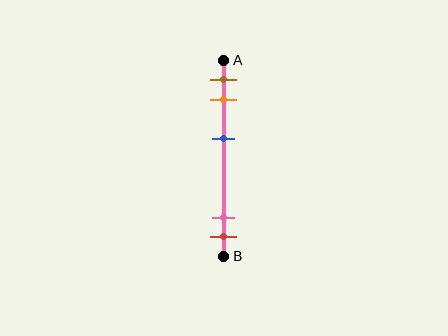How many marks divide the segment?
There are 5 marks dividing the segment.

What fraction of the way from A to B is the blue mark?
The blue mark is approximately 40% (0.4) of the way from A to B.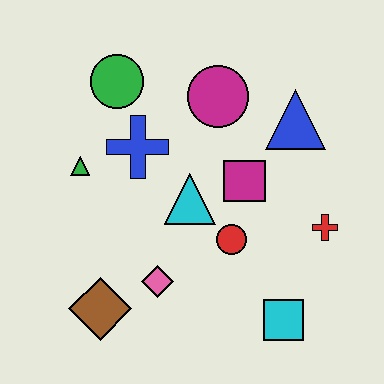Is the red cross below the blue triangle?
Yes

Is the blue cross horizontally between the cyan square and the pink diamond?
No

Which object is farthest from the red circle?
The green circle is farthest from the red circle.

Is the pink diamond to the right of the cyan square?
No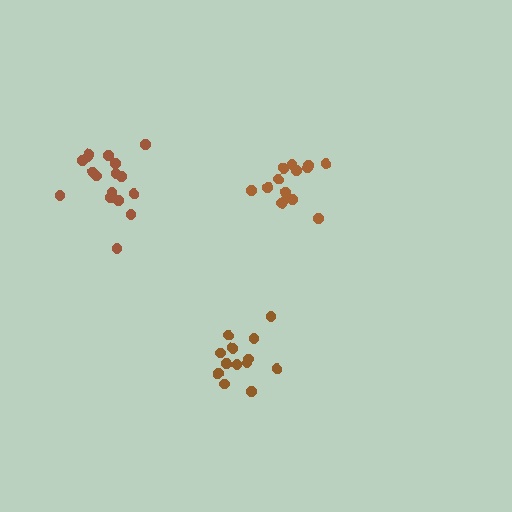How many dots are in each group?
Group 1: 17 dots, Group 2: 13 dots, Group 3: 14 dots (44 total).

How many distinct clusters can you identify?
There are 3 distinct clusters.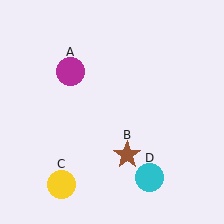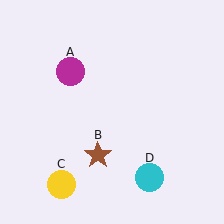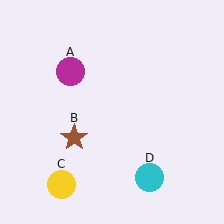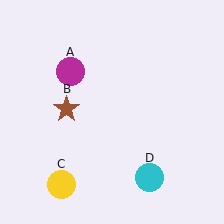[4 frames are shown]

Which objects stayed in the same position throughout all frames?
Magenta circle (object A) and yellow circle (object C) and cyan circle (object D) remained stationary.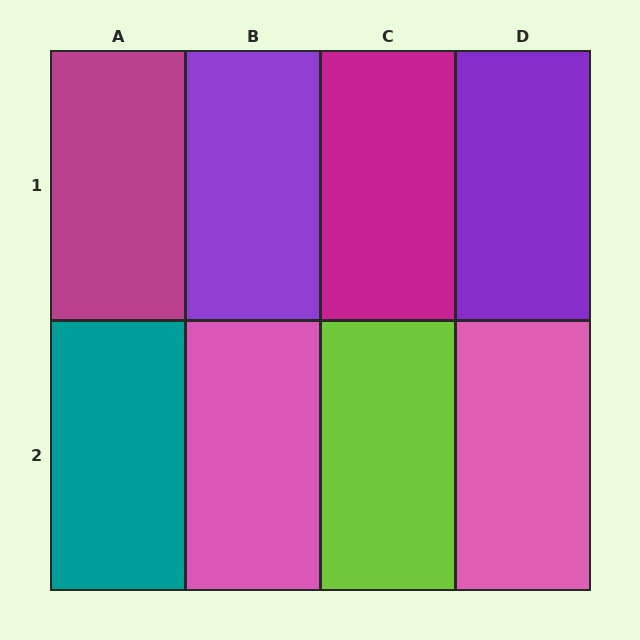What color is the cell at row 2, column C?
Lime.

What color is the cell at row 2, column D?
Pink.